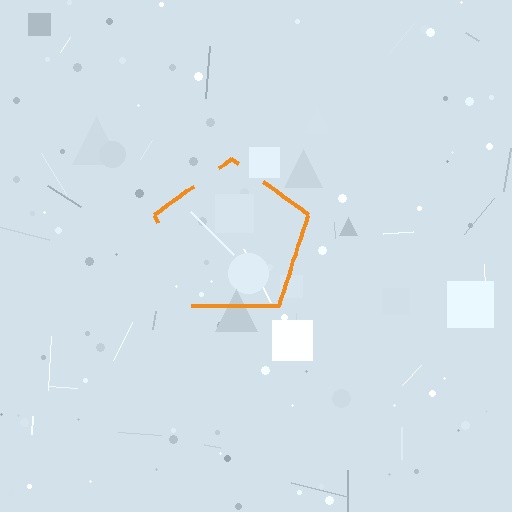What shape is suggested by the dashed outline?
The dashed outline suggests a pentagon.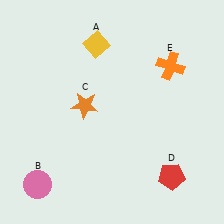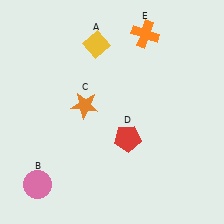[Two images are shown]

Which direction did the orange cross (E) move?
The orange cross (E) moved up.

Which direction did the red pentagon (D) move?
The red pentagon (D) moved left.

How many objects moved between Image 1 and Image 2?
2 objects moved between the two images.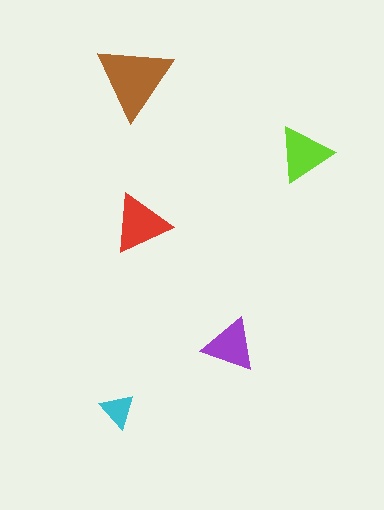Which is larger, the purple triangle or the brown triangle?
The brown one.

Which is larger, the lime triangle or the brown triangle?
The brown one.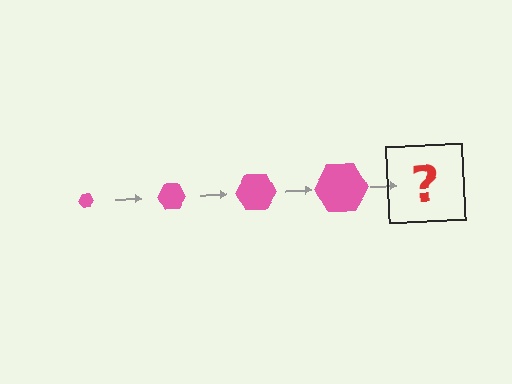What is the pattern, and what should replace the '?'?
The pattern is that the hexagon gets progressively larger each step. The '?' should be a pink hexagon, larger than the previous one.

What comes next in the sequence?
The next element should be a pink hexagon, larger than the previous one.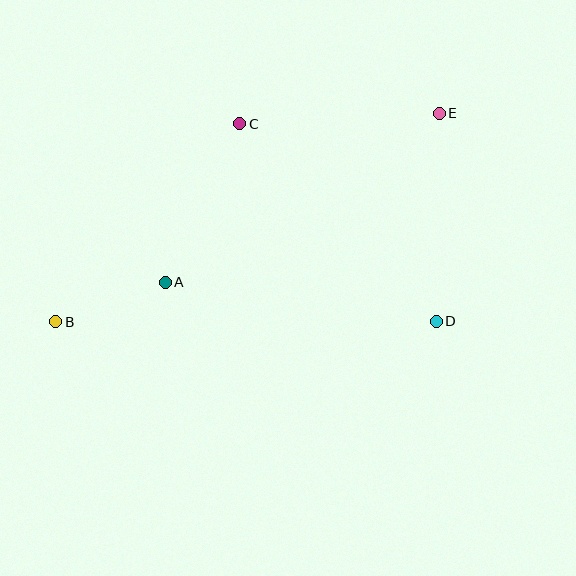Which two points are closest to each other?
Points A and B are closest to each other.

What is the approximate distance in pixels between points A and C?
The distance between A and C is approximately 175 pixels.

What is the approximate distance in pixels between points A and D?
The distance between A and D is approximately 274 pixels.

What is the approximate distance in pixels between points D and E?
The distance between D and E is approximately 208 pixels.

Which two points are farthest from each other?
Points B and E are farthest from each other.